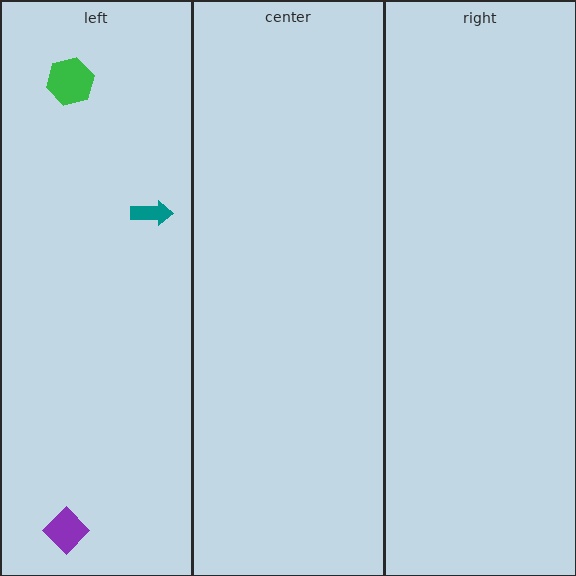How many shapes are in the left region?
3.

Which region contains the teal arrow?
The left region.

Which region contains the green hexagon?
The left region.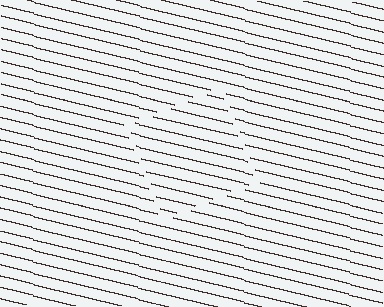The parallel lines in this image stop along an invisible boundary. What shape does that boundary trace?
An illusory square. The interior of the shape contains the same grating, shifted by half a period — the contour is defined by the phase discontinuity where line-ends from the inner and outer gratings abut.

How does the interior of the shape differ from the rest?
The interior of the shape contains the same grating, shifted by half a period — the contour is defined by the phase discontinuity where line-ends from the inner and outer gratings abut.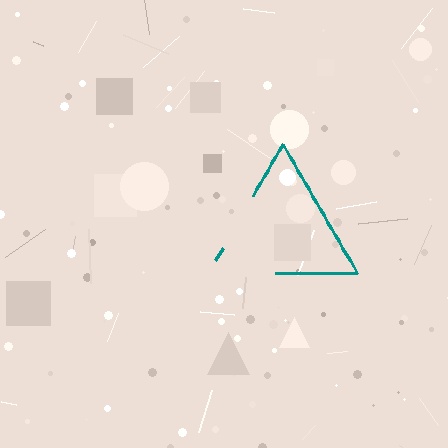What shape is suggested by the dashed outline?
The dashed outline suggests a triangle.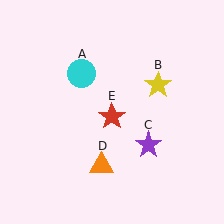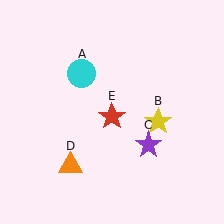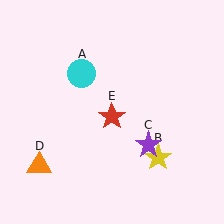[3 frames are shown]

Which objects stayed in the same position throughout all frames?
Cyan circle (object A) and purple star (object C) and red star (object E) remained stationary.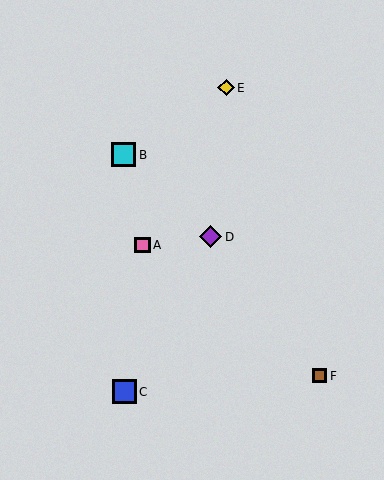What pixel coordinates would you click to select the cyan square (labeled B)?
Click at (124, 155) to select the cyan square B.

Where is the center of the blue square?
The center of the blue square is at (124, 392).